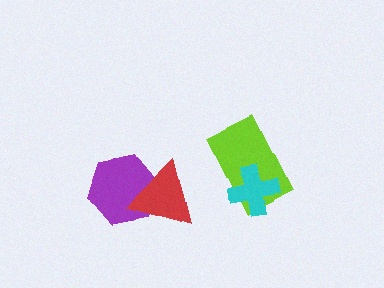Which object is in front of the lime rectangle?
The cyan cross is in front of the lime rectangle.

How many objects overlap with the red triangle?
1 object overlaps with the red triangle.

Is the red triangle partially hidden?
No, no other shape covers it.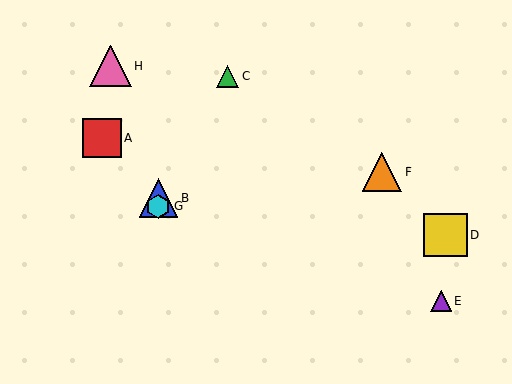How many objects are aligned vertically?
2 objects (B, G) are aligned vertically.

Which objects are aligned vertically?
Objects B, G are aligned vertically.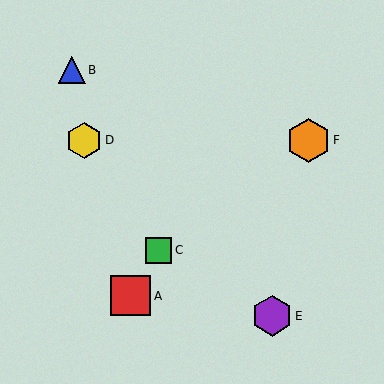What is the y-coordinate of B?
Object B is at y≈70.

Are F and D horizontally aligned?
Yes, both are at y≈140.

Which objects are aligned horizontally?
Objects D, F are aligned horizontally.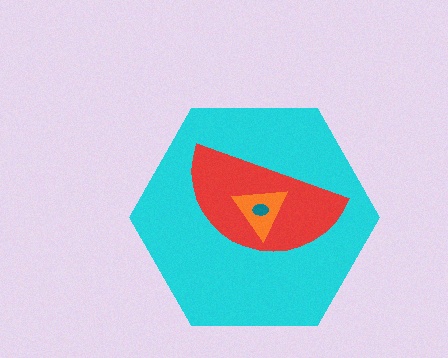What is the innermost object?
The teal ellipse.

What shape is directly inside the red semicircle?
The orange triangle.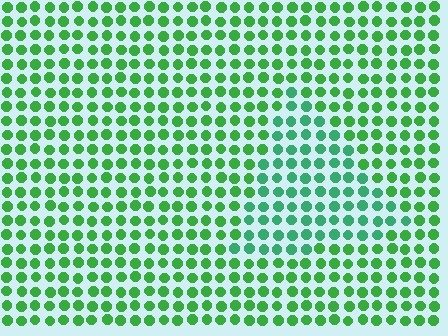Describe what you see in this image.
The image is filled with small green elements in a uniform arrangement. A triangle-shaped region is visible where the elements are tinted to a slightly different hue, forming a subtle color boundary.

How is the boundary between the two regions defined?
The boundary is defined purely by a slight shift in hue (about 26 degrees). Spacing, size, and orientation are identical on both sides.